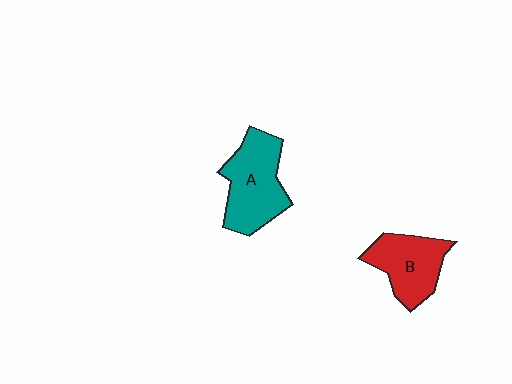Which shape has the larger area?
Shape A (teal).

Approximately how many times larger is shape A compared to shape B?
Approximately 1.2 times.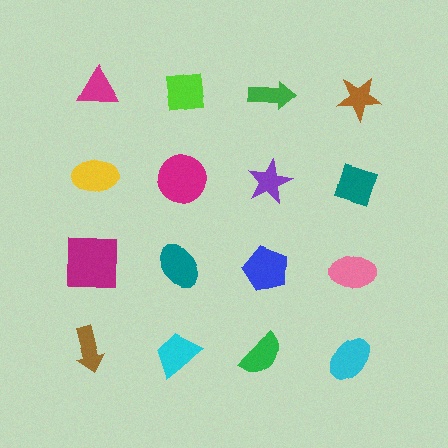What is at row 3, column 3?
A blue pentagon.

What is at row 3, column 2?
A teal ellipse.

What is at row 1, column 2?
A lime square.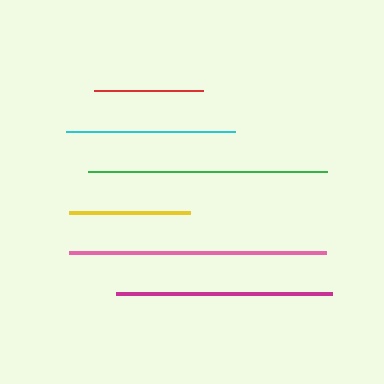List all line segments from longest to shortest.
From longest to shortest: pink, green, magenta, cyan, yellow, red.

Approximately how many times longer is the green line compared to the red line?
The green line is approximately 2.2 times the length of the red line.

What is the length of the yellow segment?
The yellow segment is approximately 121 pixels long.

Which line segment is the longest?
The pink line is the longest at approximately 257 pixels.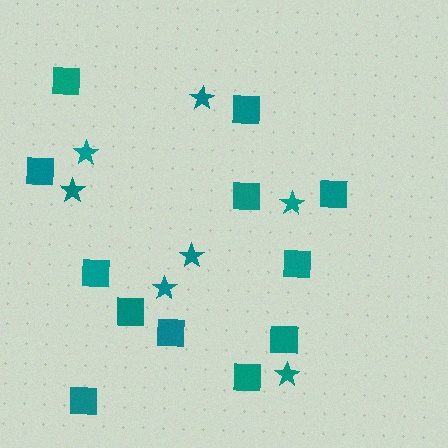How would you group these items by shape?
There are 2 groups: one group of stars (7) and one group of squares (12).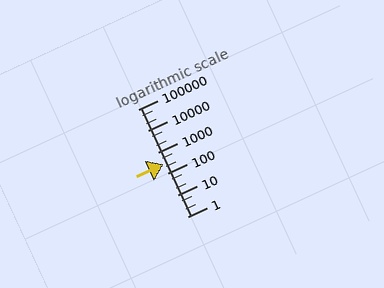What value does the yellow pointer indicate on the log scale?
The pointer indicates approximately 280.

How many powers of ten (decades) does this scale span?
The scale spans 5 decades, from 1 to 100000.